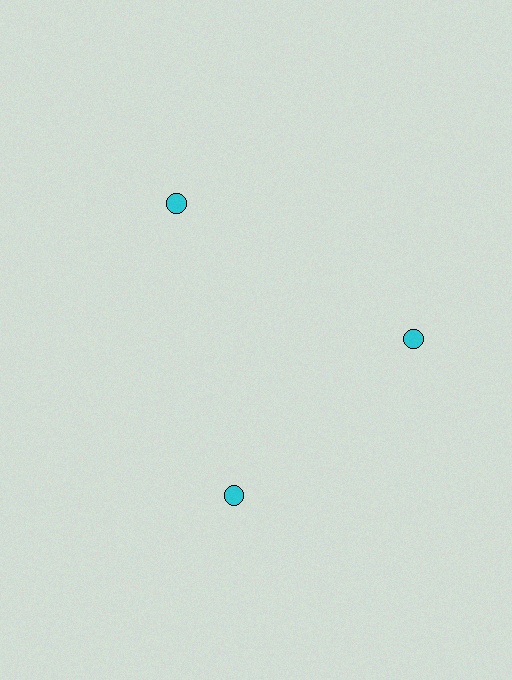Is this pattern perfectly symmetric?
No. The 3 cyan circles are arranged in a ring, but one element near the 7 o'clock position is rotated out of alignment along the ring, breaking the 3-fold rotational symmetry.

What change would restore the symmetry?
The symmetry would be restored by rotating it back into even spacing with its neighbors so that all 3 circles sit at equal angles and equal distance from the center.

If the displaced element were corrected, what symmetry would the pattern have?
It would have 3-fold rotational symmetry — the pattern would map onto itself every 120 degrees.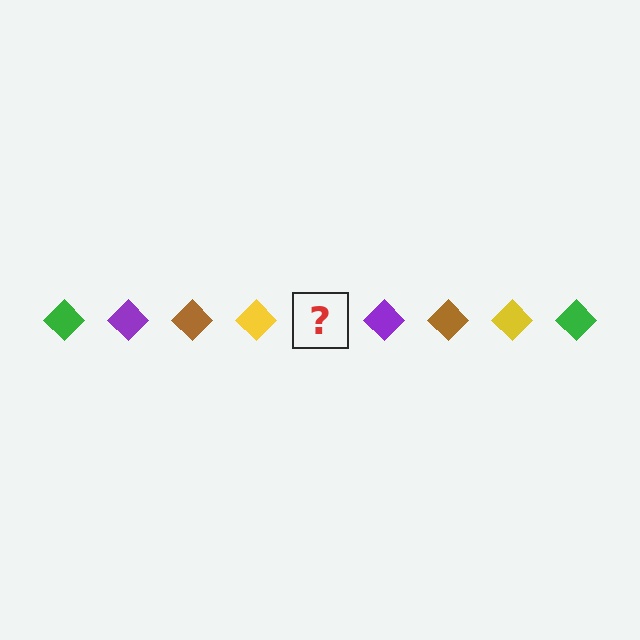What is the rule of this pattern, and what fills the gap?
The rule is that the pattern cycles through green, purple, brown, yellow diamonds. The gap should be filled with a green diamond.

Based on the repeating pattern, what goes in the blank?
The blank should be a green diamond.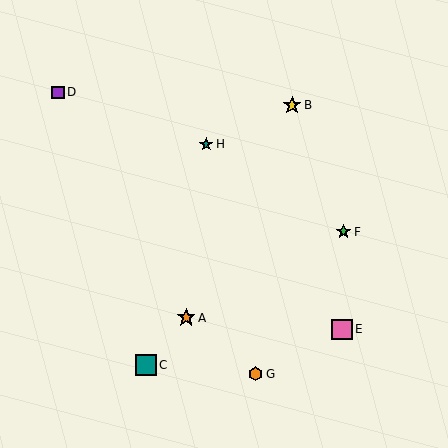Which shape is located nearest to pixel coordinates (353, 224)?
The green star (labeled F) at (343, 232) is nearest to that location.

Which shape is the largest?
The teal square (labeled C) is the largest.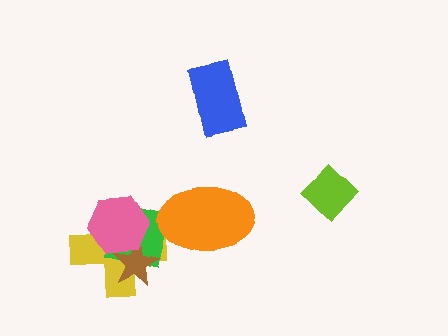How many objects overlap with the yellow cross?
3 objects overlap with the yellow cross.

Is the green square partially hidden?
Yes, it is partially covered by another shape.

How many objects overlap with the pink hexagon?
3 objects overlap with the pink hexagon.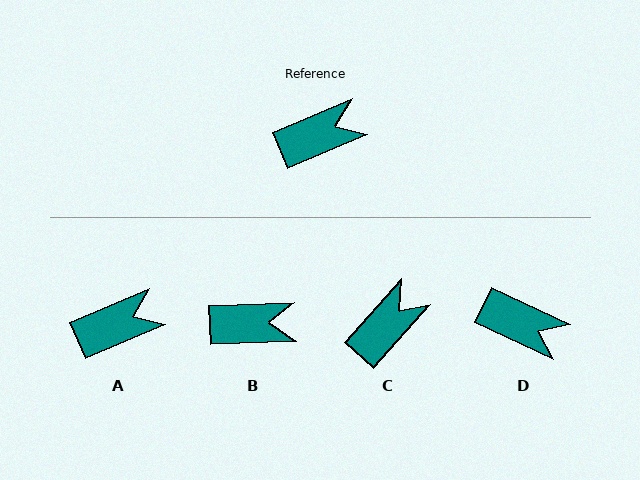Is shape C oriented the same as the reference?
No, it is off by about 25 degrees.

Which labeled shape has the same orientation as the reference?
A.